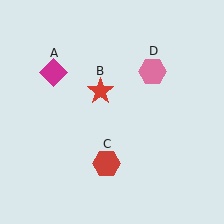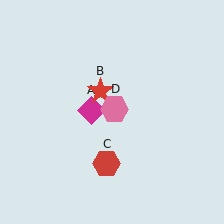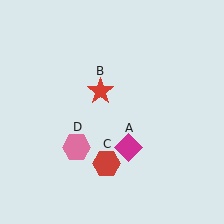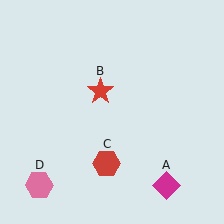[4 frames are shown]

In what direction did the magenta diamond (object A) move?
The magenta diamond (object A) moved down and to the right.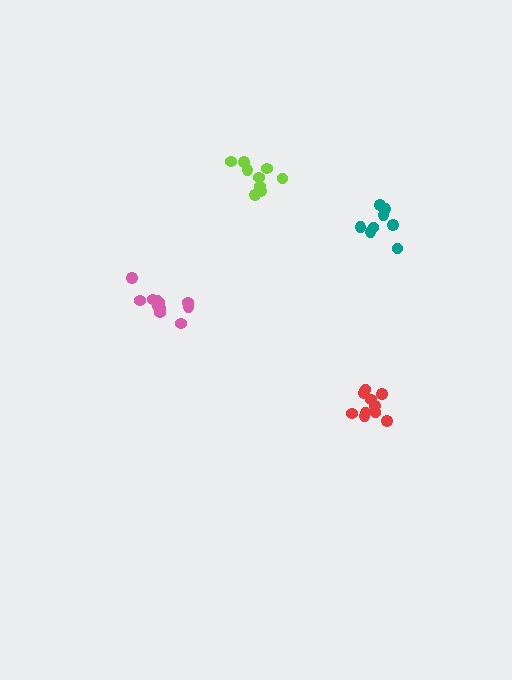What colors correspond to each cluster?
The clusters are colored: pink, lime, red, teal.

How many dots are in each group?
Group 1: 12 dots, Group 2: 9 dots, Group 3: 10 dots, Group 4: 8 dots (39 total).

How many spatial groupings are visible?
There are 4 spatial groupings.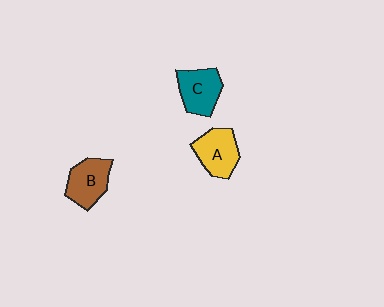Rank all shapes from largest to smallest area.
From largest to smallest: A (yellow), C (teal), B (brown).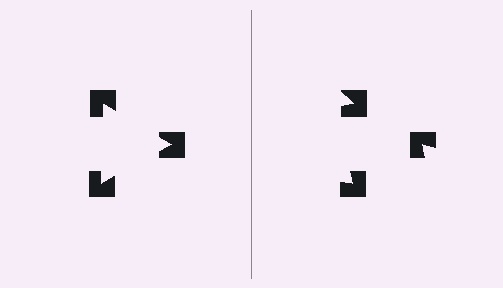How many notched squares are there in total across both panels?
6 — 3 on each side.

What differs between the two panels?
The notched squares are positioned identically on both sides; only the wedge orientations differ. On the left they align to a triangle; on the right they are misaligned.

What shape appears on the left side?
An illusory triangle.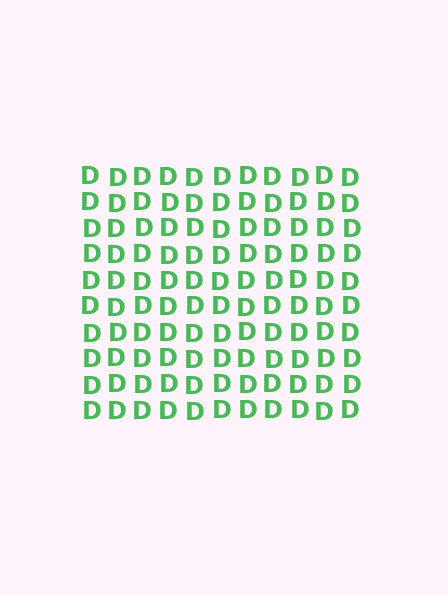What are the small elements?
The small elements are letter D's.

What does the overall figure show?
The overall figure shows a square.